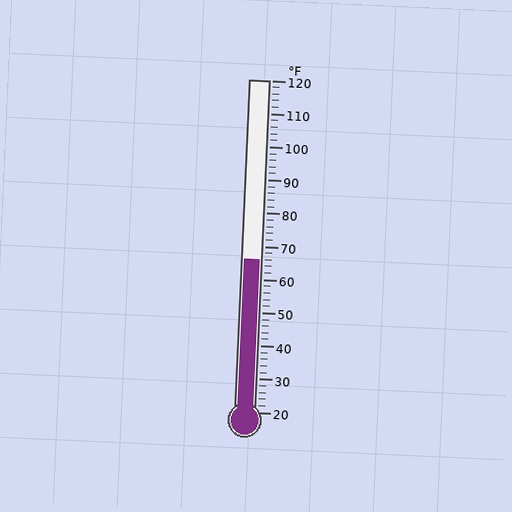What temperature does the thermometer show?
The thermometer shows approximately 66°F.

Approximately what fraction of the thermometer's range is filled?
The thermometer is filled to approximately 45% of its range.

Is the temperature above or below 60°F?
The temperature is above 60°F.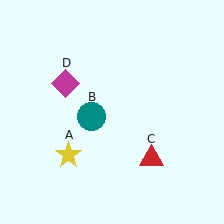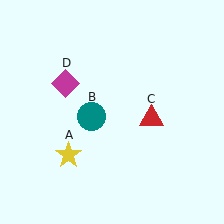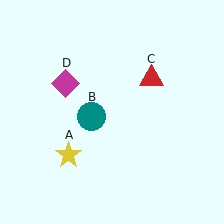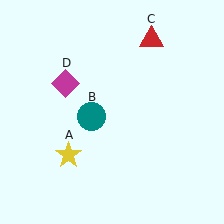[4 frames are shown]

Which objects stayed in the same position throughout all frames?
Yellow star (object A) and teal circle (object B) and magenta diamond (object D) remained stationary.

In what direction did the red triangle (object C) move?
The red triangle (object C) moved up.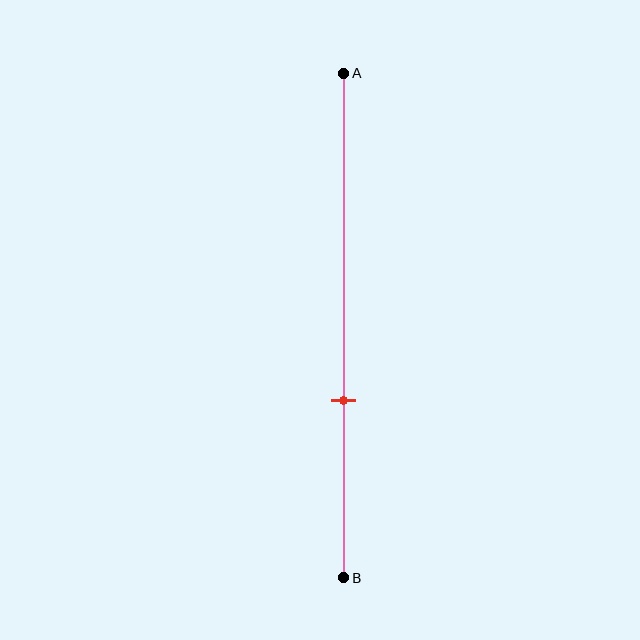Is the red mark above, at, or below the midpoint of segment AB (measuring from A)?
The red mark is below the midpoint of segment AB.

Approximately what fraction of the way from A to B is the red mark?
The red mark is approximately 65% of the way from A to B.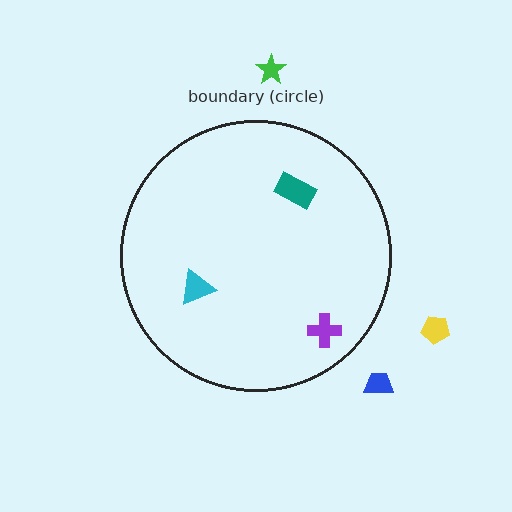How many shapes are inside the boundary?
3 inside, 3 outside.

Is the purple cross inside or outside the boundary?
Inside.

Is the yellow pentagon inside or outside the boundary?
Outside.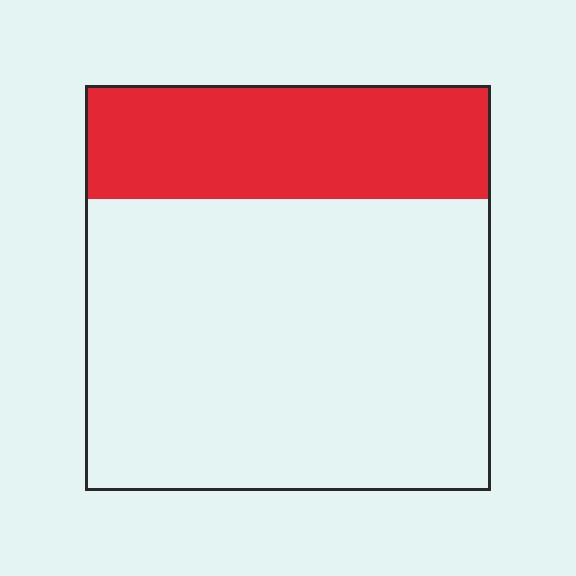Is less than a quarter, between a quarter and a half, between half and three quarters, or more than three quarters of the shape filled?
Between a quarter and a half.